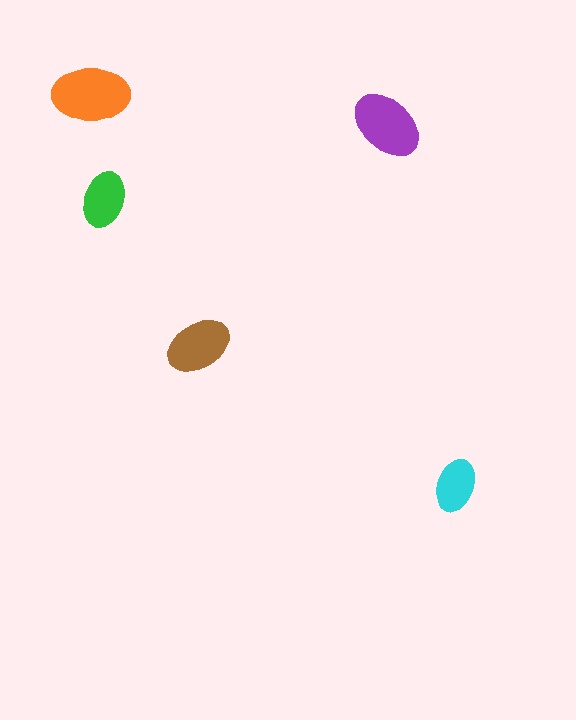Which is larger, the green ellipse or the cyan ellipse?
The green one.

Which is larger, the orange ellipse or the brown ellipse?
The orange one.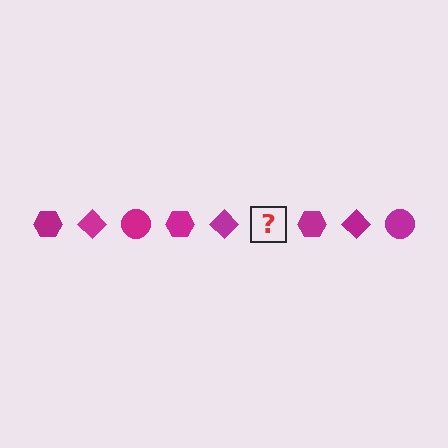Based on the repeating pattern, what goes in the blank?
The blank should be a magenta circle.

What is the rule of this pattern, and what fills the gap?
The rule is that the pattern cycles through hexagon, diamond, circle shapes in magenta. The gap should be filled with a magenta circle.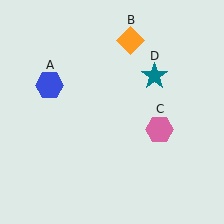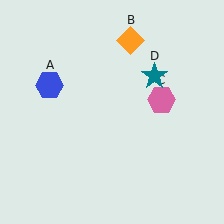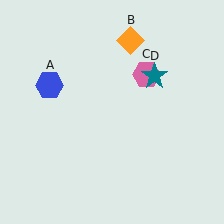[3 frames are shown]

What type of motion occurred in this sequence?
The pink hexagon (object C) rotated counterclockwise around the center of the scene.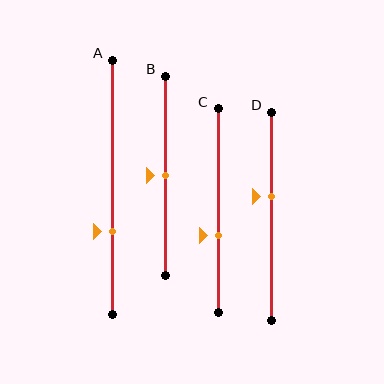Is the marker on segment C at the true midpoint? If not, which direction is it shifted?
No, the marker on segment C is shifted downward by about 12% of the segment length.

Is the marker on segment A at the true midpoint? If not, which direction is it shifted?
No, the marker on segment A is shifted downward by about 17% of the segment length.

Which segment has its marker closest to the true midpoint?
Segment B has its marker closest to the true midpoint.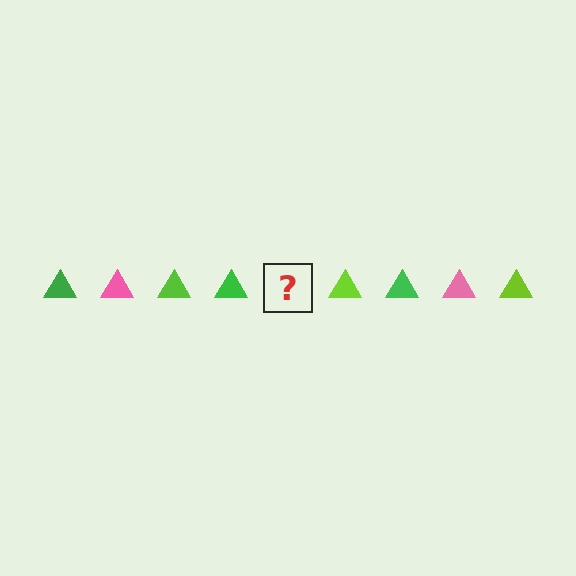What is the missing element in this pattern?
The missing element is a pink triangle.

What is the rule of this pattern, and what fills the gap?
The rule is that the pattern cycles through green, pink, lime triangles. The gap should be filled with a pink triangle.